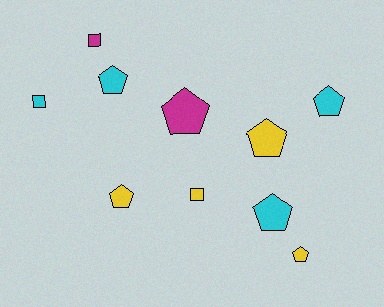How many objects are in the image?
There are 10 objects.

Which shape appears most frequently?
Pentagon, with 7 objects.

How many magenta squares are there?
There is 1 magenta square.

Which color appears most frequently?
Cyan, with 4 objects.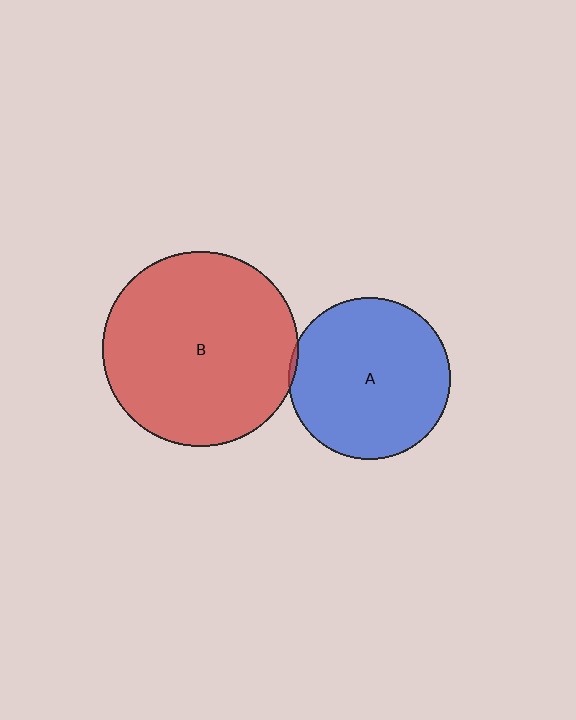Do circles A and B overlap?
Yes.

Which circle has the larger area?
Circle B (red).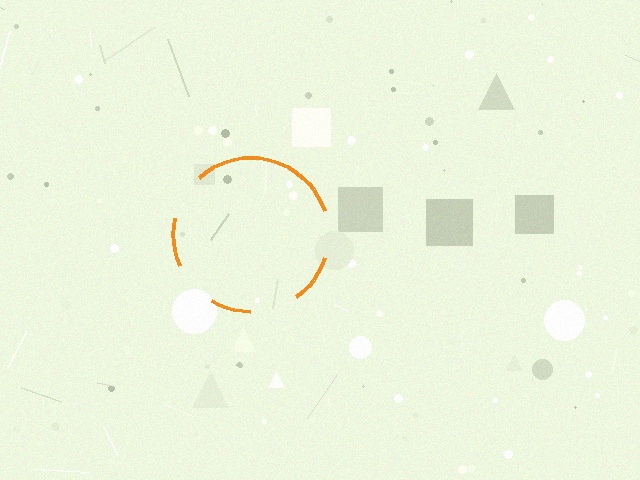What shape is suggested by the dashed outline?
The dashed outline suggests a circle.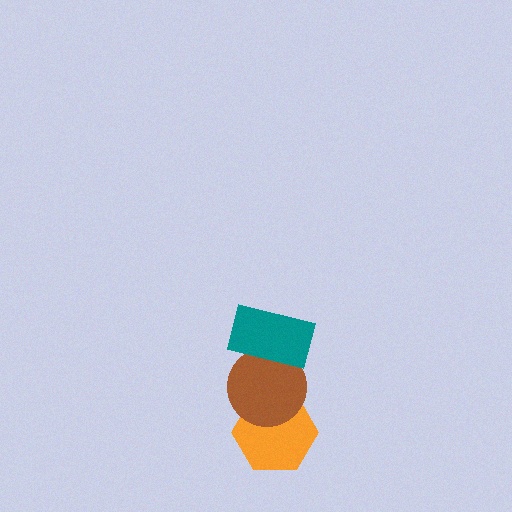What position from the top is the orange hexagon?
The orange hexagon is 3rd from the top.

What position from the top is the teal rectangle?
The teal rectangle is 1st from the top.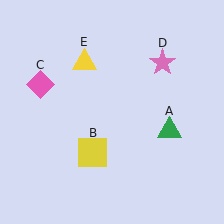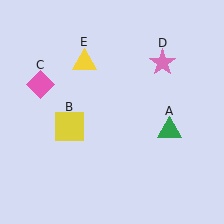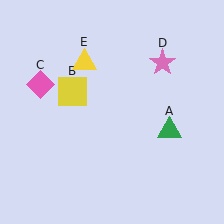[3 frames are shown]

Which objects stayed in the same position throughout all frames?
Green triangle (object A) and pink diamond (object C) and pink star (object D) and yellow triangle (object E) remained stationary.